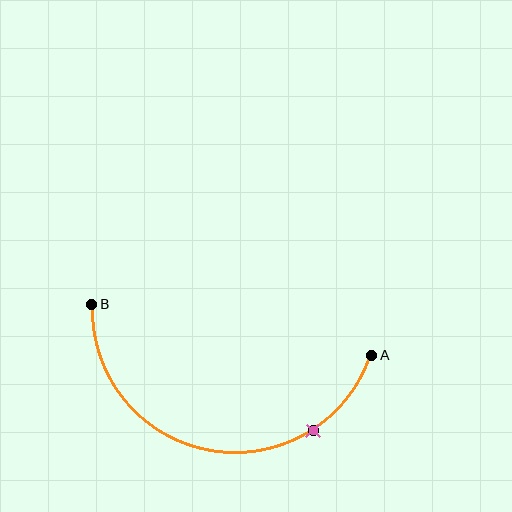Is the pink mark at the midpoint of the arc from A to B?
No. The pink mark lies on the arc but is closer to endpoint A. The arc midpoint would be at the point on the curve equidistant along the arc from both A and B.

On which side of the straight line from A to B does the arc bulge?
The arc bulges below the straight line connecting A and B.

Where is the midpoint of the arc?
The arc midpoint is the point on the curve farthest from the straight line joining A and B. It sits below that line.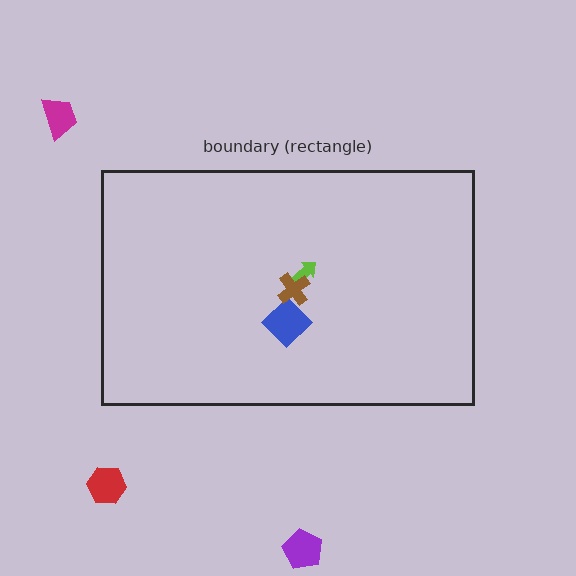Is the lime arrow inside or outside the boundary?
Inside.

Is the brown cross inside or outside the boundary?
Inside.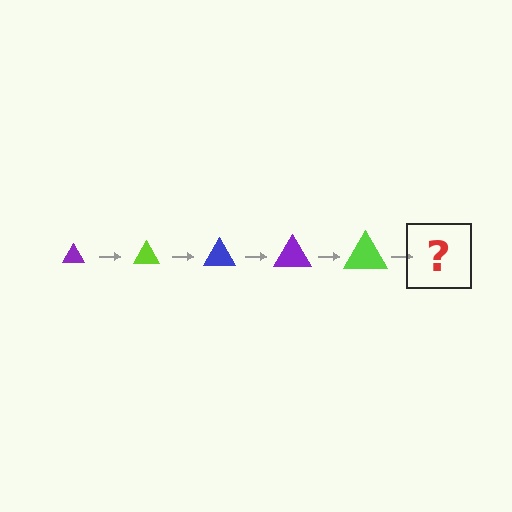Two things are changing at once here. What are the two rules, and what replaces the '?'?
The two rules are that the triangle grows larger each step and the color cycles through purple, lime, and blue. The '?' should be a blue triangle, larger than the previous one.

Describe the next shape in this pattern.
It should be a blue triangle, larger than the previous one.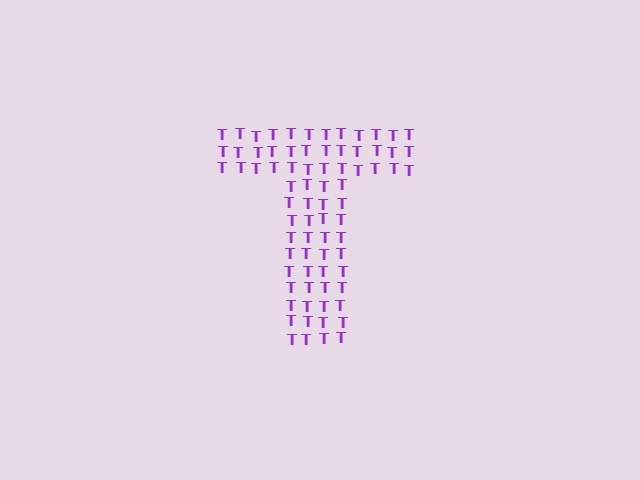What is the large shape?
The large shape is the letter T.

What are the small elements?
The small elements are letter T's.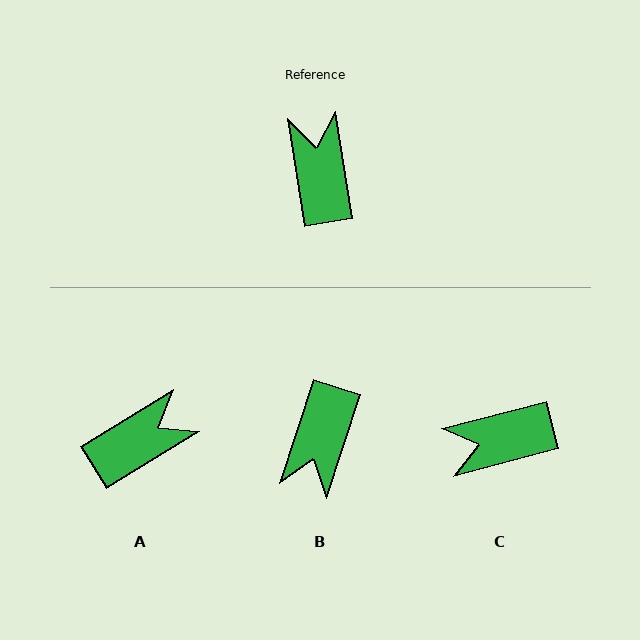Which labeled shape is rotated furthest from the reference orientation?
B, about 153 degrees away.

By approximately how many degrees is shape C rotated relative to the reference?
Approximately 96 degrees counter-clockwise.